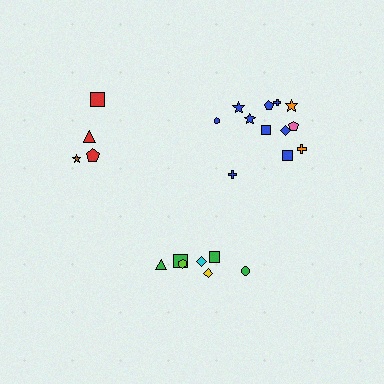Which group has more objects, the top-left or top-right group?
The top-right group.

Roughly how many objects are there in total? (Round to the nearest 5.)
Roughly 25 objects in total.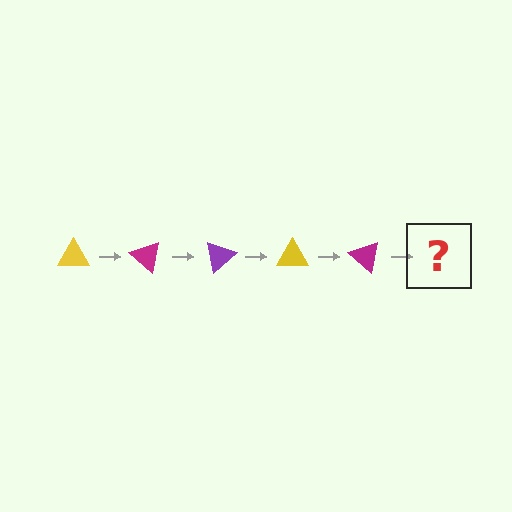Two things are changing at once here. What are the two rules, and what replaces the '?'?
The two rules are that it rotates 40 degrees each step and the color cycles through yellow, magenta, and purple. The '?' should be a purple triangle, rotated 200 degrees from the start.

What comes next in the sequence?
The next element should be a purple triangle, rotated 200 degrees from the start.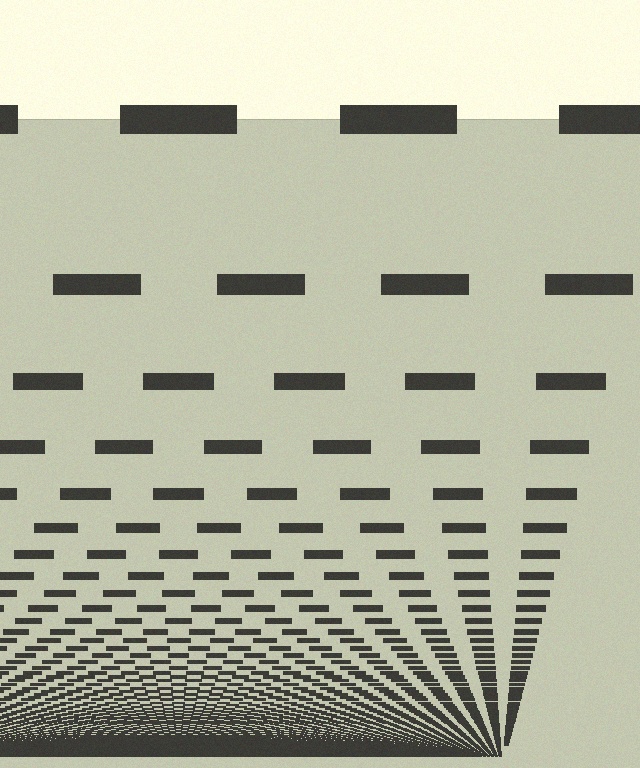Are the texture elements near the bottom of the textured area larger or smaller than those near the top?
Smaller. The gradient is inverted — elements near the bottom are smaller and denser.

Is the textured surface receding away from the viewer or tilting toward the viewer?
The surface appears to tilt toward the viewer. Texture elements get larger and sparser toward the top.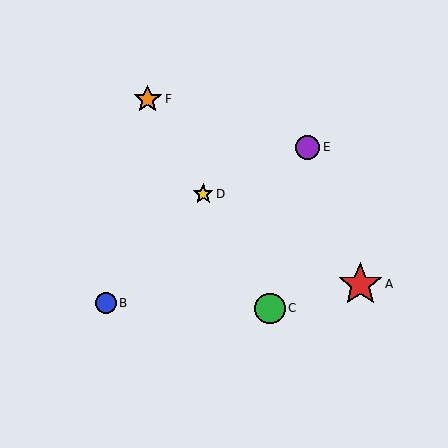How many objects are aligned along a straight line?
3 objects (C, D, F) are aligned along a straight line.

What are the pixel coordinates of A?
Object A is at (360, 284).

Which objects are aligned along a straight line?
Objects C, D, F are aligned along a straight line.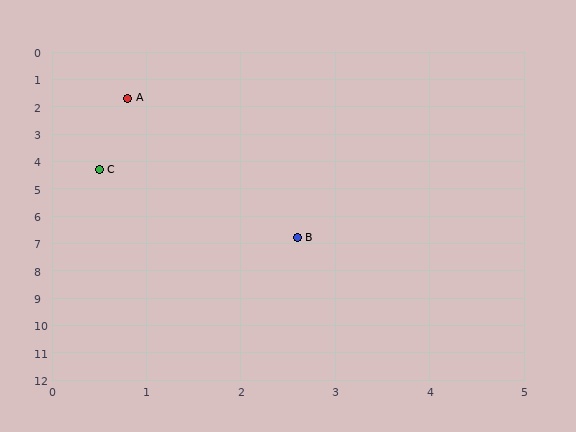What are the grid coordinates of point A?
Point A is at approximately (0.8, 1.7).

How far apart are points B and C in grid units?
Points B and C are about 3.3 grid units apart.